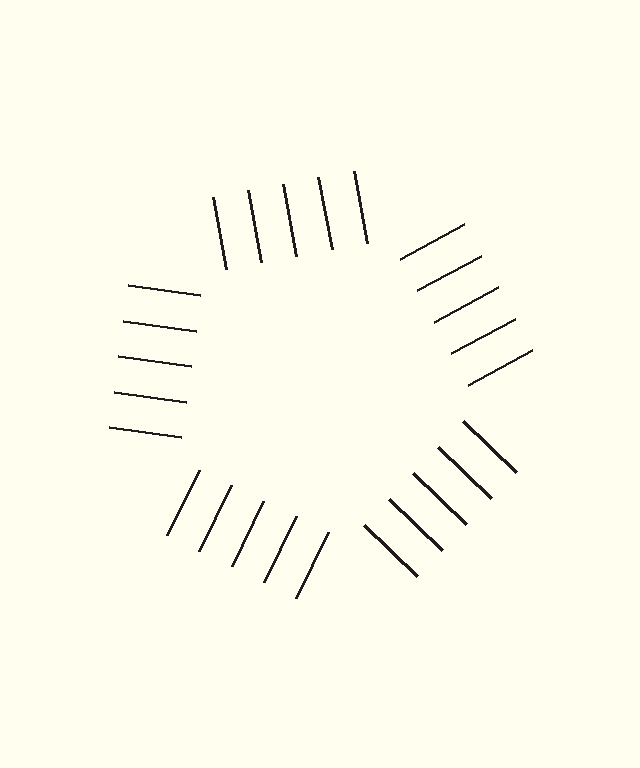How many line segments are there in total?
25 — 5 along each of the 5 edges.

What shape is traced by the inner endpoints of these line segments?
An illusory pentagon — the line segments terminate on its edges but no continuous stroke is drawn.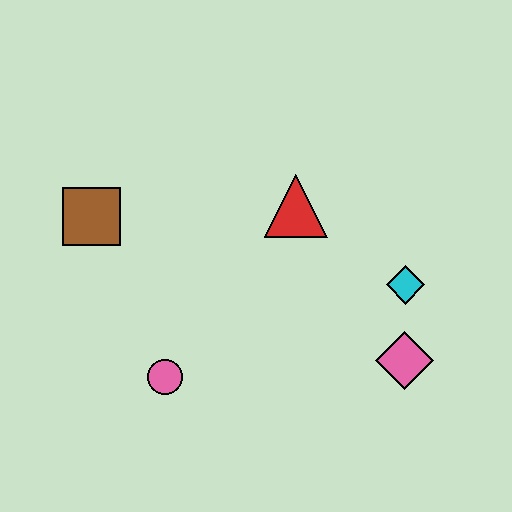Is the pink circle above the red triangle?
No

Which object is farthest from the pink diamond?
The brown square is farthest from the pink diamond.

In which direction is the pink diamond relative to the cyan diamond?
The pink diamond is below the cyan diamond.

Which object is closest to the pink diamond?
The cyan diamond is closest to the pink diamond.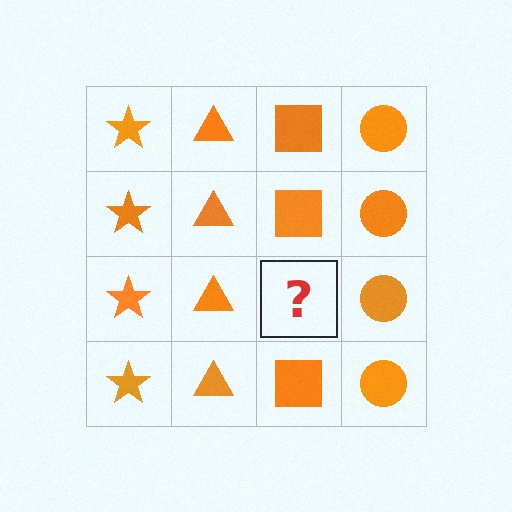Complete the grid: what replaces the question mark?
The question mark should be replaced with an orange square.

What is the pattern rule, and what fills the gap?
The rule is that each column has a consistent shape. The gap should be filled with an orange square.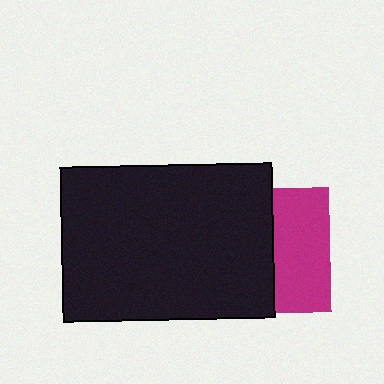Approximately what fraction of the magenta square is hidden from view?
Roughly 56% of the magenta square is hidden behind the black rectangle.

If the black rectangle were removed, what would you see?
You would see the complete magenta square.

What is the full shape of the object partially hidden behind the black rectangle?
The partially hidden object is a magenta square.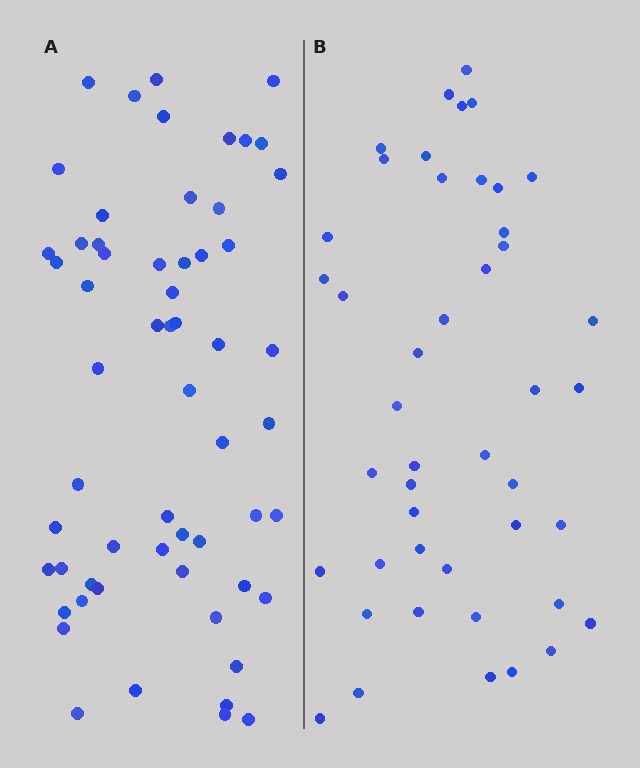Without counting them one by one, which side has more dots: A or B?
Region A (the left region) has more dots.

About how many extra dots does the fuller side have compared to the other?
Region A has approximately 15 more dots than region B.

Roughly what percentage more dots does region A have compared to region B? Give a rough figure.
About 30% more.